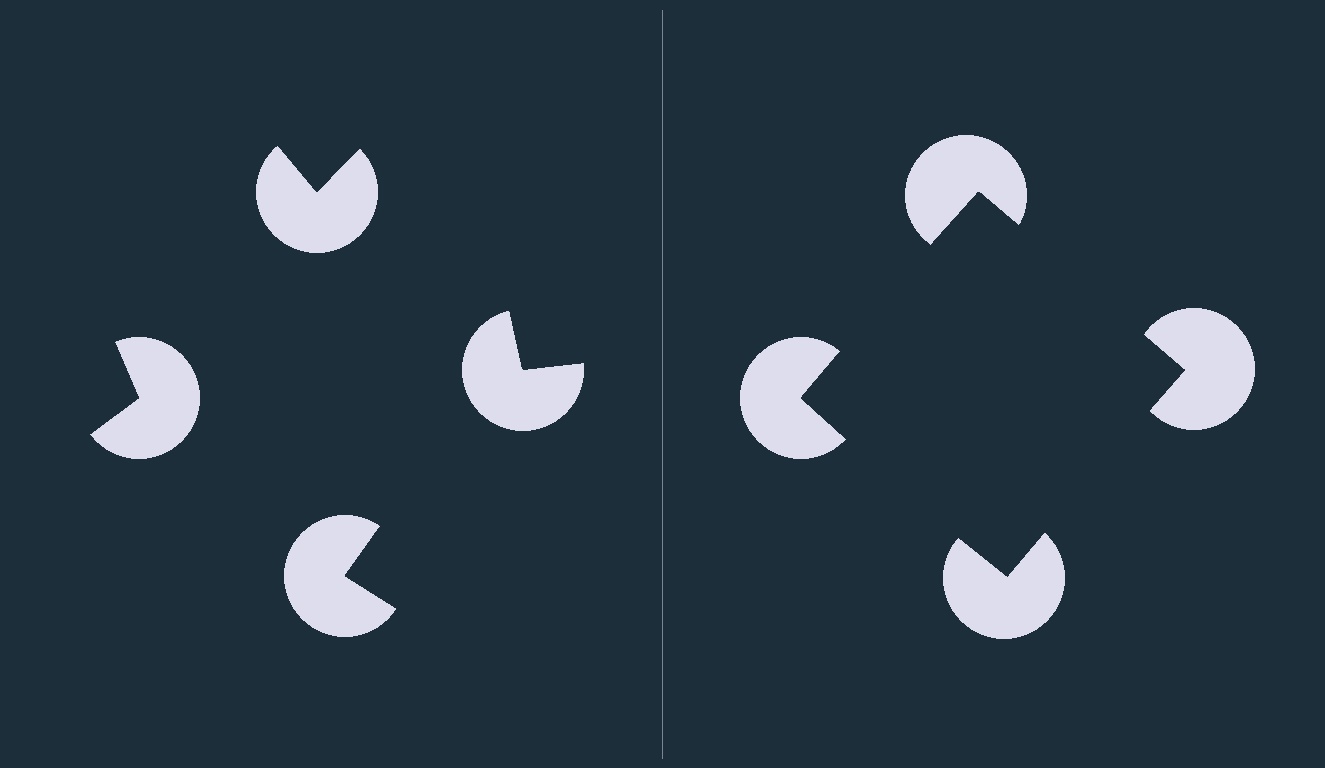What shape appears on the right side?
An illusory square.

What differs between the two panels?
The pac-man discs are positioned identically on both sides; only the wedge orientations differ. On the right they align to a square; on the left they are misaligned.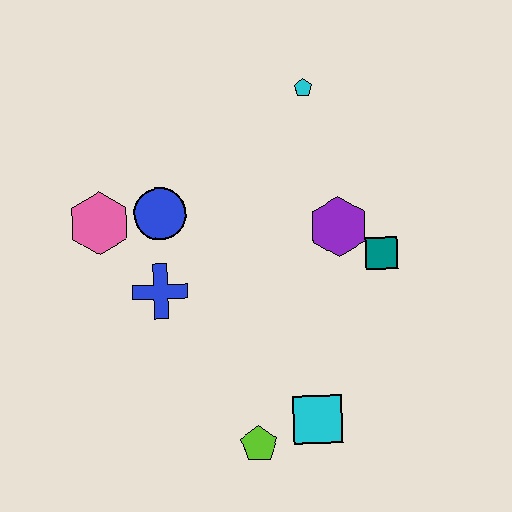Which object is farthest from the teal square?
The pink hexagon is farthest from the teal square.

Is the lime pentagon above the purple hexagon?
No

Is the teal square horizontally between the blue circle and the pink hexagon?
No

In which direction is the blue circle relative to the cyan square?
The blue circle is above the cyan square.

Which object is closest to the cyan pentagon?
The purple hexagon is closest to the cyan pentagon.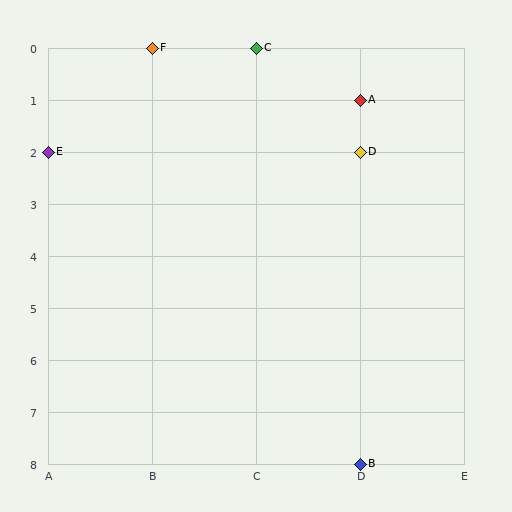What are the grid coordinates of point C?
Point C is at grid coordinates (C, 0).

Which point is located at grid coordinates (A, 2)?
Point E is at (A, 2).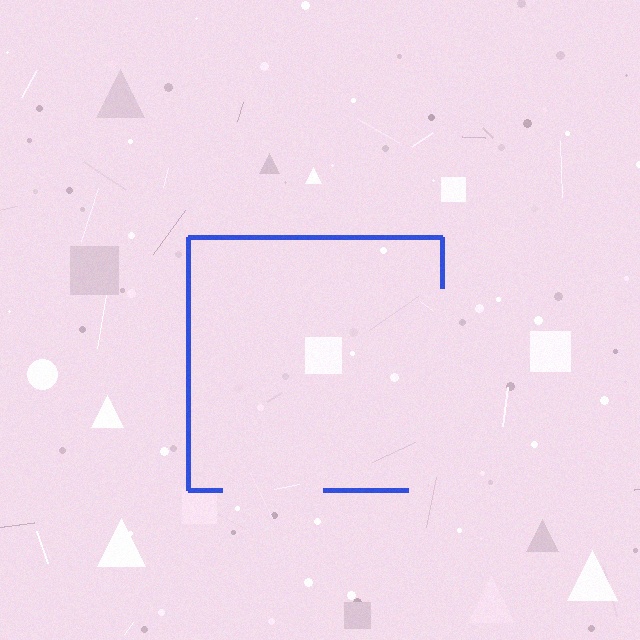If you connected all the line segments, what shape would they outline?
They would outline a square.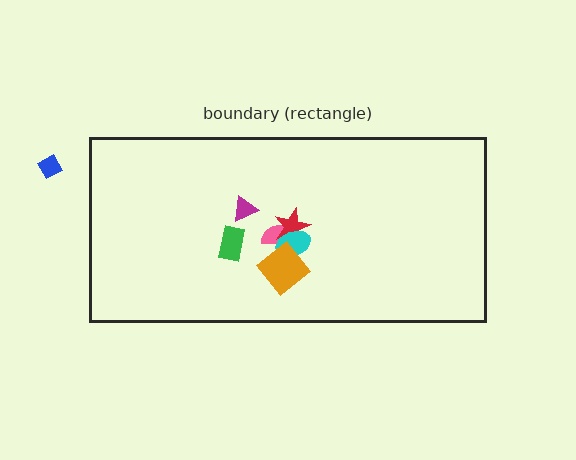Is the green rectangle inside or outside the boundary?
Inside.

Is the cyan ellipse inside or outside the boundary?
Inside.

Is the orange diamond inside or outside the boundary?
Inside.